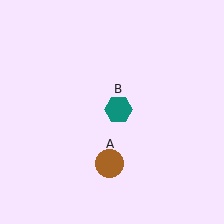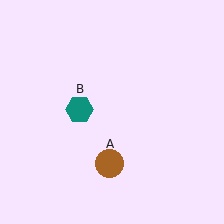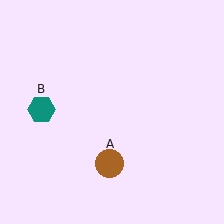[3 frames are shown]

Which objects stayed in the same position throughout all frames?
Brown circle (object A) remained stationary.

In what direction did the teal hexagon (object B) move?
The teal hexagon (object B) moved left.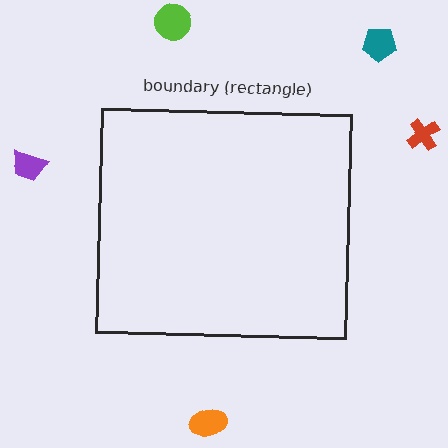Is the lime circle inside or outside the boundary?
Outside.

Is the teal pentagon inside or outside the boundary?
Outside.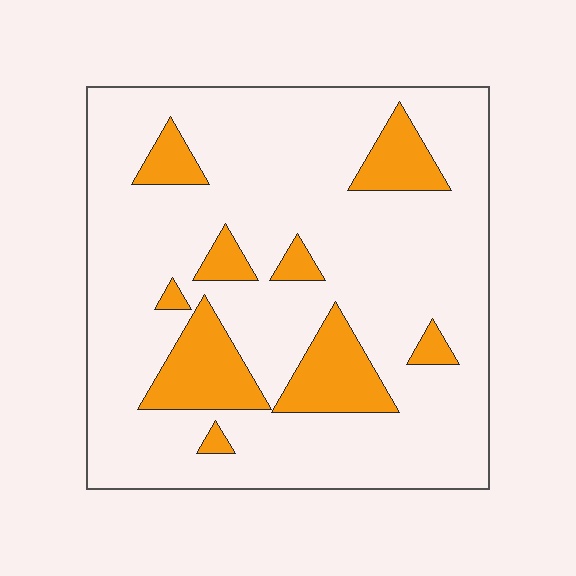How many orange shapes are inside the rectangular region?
9.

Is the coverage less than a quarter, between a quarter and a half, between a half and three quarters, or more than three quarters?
Less than a quarter.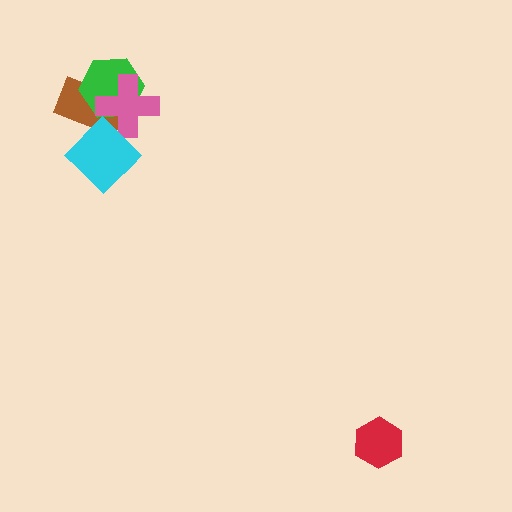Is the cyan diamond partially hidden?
No, no other shape covers it.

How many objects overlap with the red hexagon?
0 objects overlap with the red hexagon.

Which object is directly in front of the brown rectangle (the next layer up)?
The green hexagon is directly in front of the brown rectangle.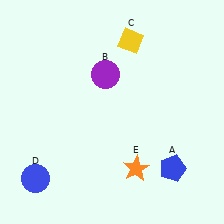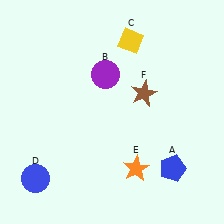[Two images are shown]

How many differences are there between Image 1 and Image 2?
There is 1 difference between the two images.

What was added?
A brown star (F) was added in Image 2.